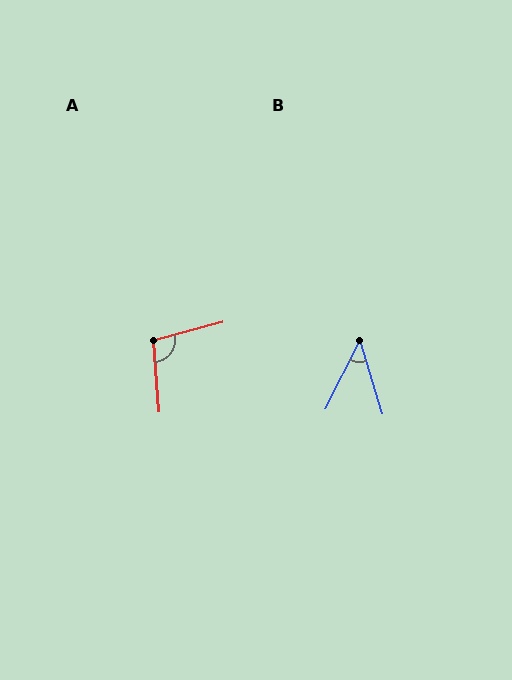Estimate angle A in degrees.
Approximately 100 degrees.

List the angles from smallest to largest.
B (44°), A (100°).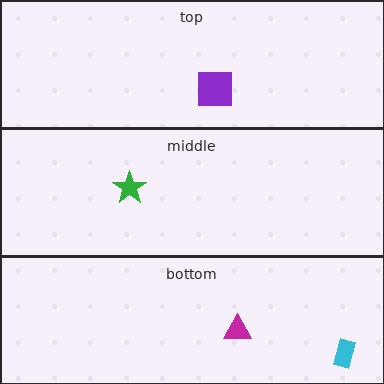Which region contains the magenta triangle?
The bottom region.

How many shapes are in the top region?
1.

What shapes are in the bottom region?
The magenta triangle, the cyan rectangle.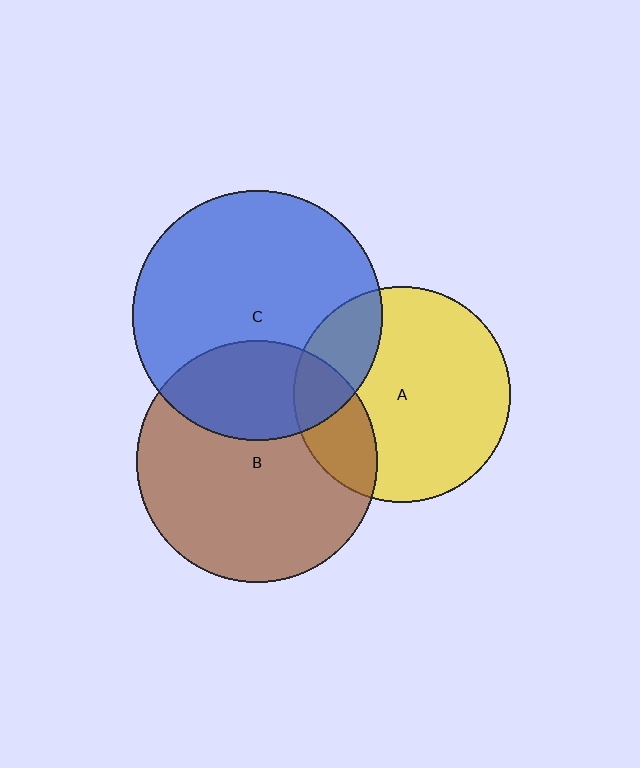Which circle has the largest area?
Circle C (blue).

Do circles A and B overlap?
Yes.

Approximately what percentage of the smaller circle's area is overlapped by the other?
Approximately 20%.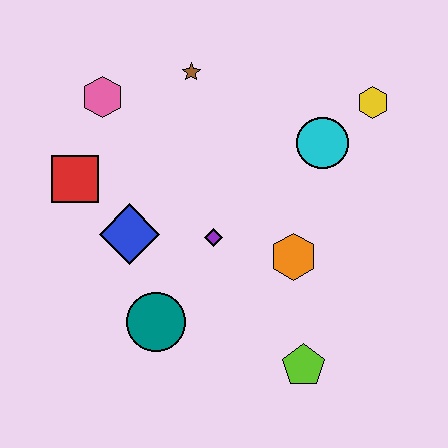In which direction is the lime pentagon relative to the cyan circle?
The lime pentagon is below the cyan circle.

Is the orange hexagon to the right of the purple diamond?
Yes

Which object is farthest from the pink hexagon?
The lime pentagon is farthest from the pink hexagon.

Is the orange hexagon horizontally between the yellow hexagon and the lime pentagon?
No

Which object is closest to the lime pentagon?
The orange hexagon is closest to the lime pentagon.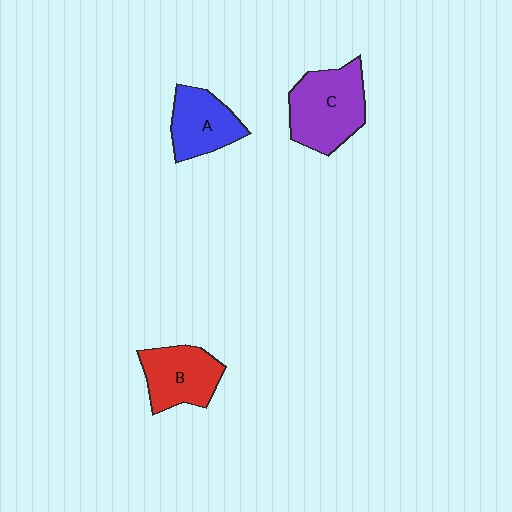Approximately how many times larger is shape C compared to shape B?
Approximately 1.3 times.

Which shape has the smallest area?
Shape A (blue).